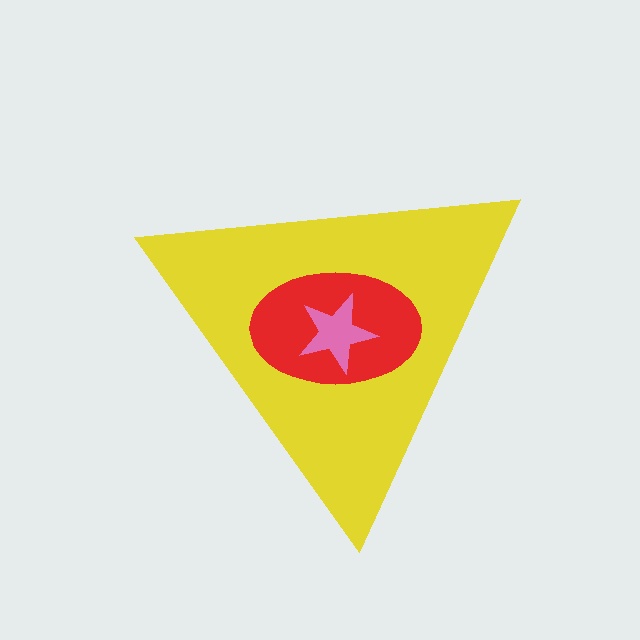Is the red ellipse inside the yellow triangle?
Yes.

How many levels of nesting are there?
3.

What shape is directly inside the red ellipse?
The pink star.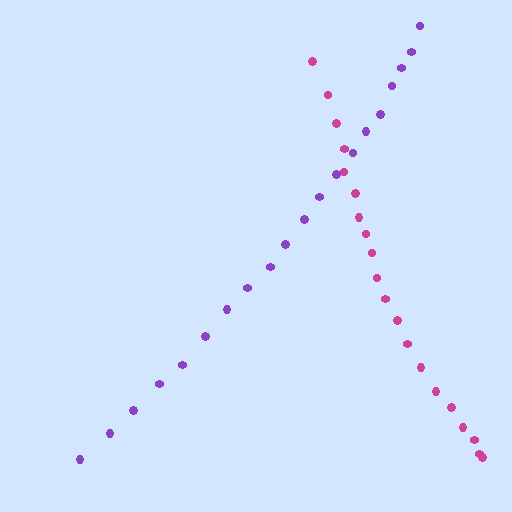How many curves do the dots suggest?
There are 2 distinct paths.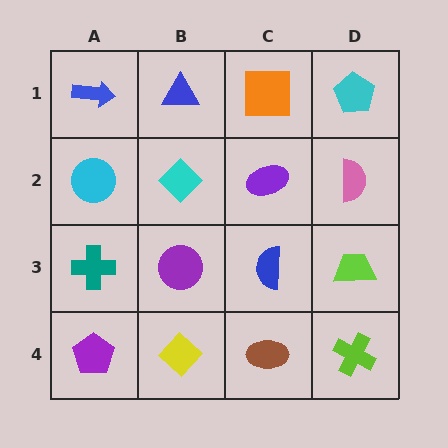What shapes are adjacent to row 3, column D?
A pink semicircle (row 2, column D), a lime cross (row 4, column D), a blue semicircle (row 3, column C).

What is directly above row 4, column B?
A purple circle.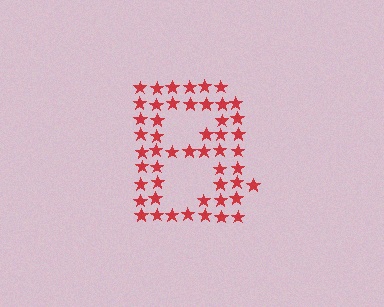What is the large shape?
The large shape is the letter B.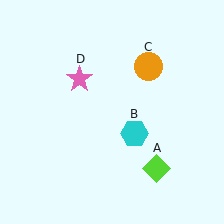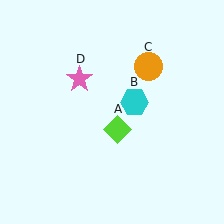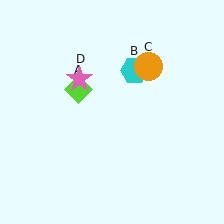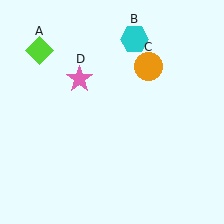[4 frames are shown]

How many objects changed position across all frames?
2 objects changed position: lime diamond (object A), cyan hexagon (object B).